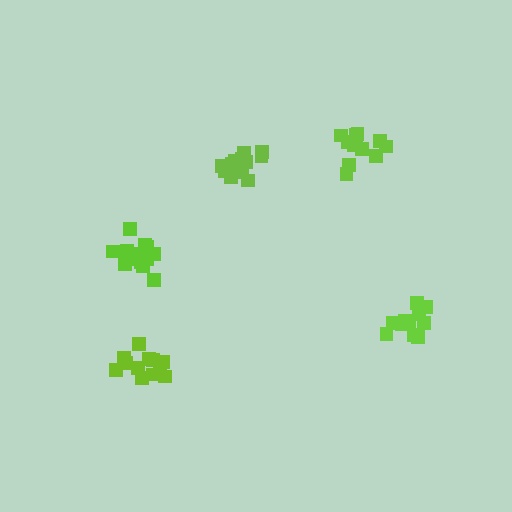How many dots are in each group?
Group 1: 12 dots, Group 2: 12 dots, Group 3: 14 dots, Group 4: 13 dots, Group 5: 11 dots (62 total).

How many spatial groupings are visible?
There are 5 spatial groupings.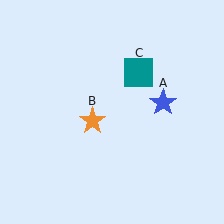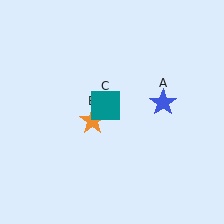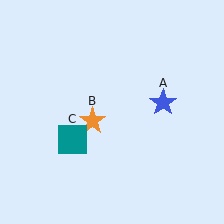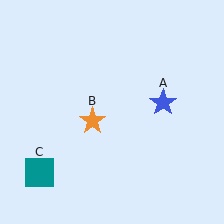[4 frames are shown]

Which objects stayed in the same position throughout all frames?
Blue star (object A) and orange star (object B) remained stationary.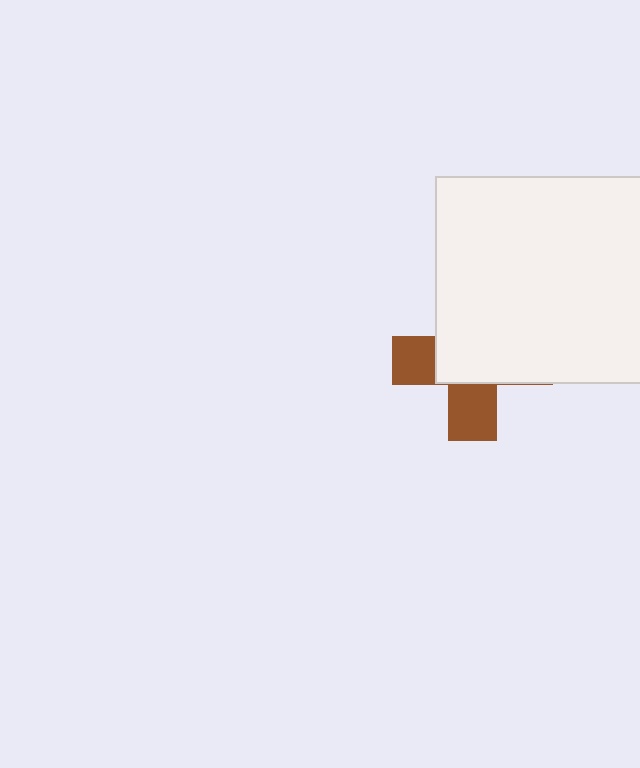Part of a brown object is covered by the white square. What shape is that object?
It is a cross.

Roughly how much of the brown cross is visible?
A small part of it is visible (roughly 38%).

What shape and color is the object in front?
The object in front is a white square.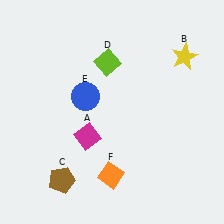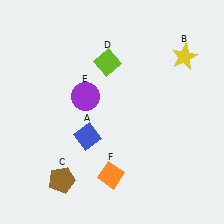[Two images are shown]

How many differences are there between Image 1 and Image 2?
There are 2 differences between the two images.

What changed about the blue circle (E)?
In Image 1, E is blue. In Image 2, it changed to purple.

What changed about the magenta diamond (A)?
In Image 1, A is magenta. In Image 2, it changed to blue.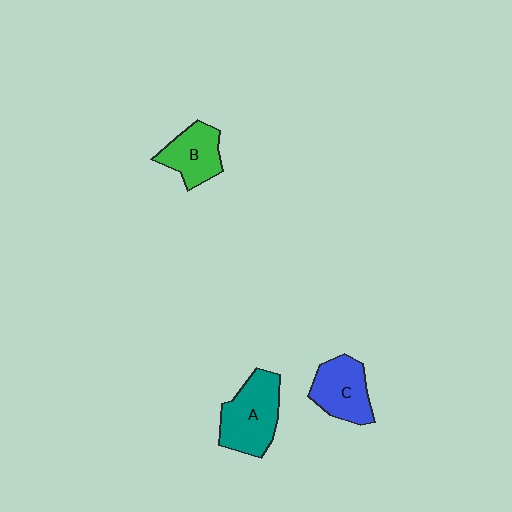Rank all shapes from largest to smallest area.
From largest to smallest: A (teal), C (blue), B (green).